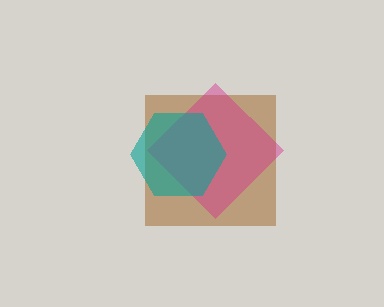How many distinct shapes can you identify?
There are 3 distinct shapes: a brown square, a magenta diamond, a teal hexagon.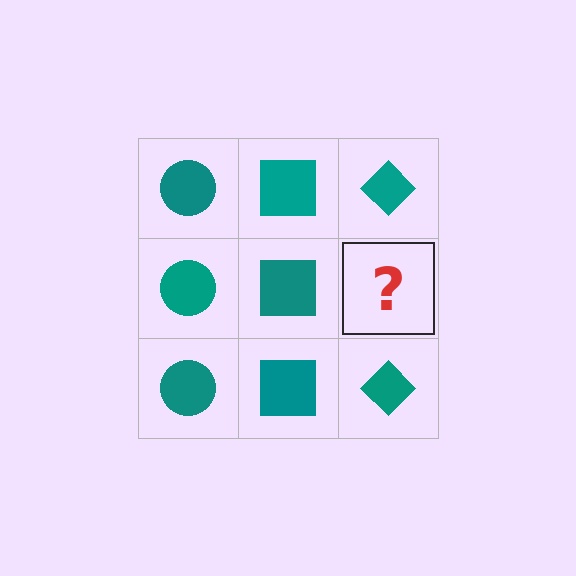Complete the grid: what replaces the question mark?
The question mark should be replaced with a teal diamond.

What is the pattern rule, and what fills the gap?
The rule is that each column has a consistent shape. The gap should be filled with a teal diamond.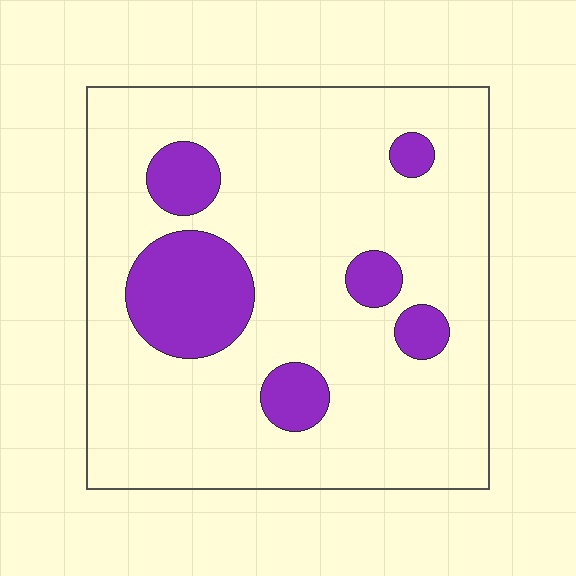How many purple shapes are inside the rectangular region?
6.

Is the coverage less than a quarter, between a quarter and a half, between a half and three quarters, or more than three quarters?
Less than a quarter.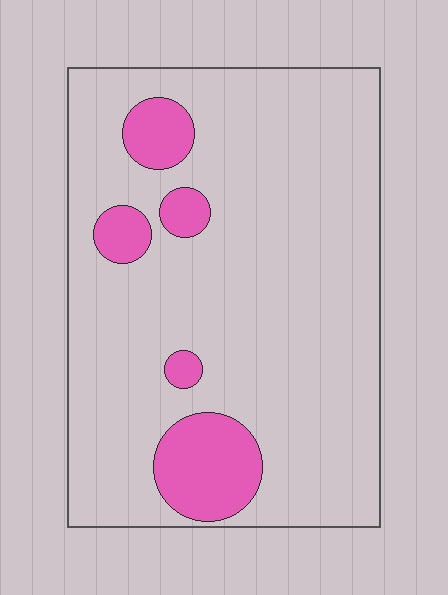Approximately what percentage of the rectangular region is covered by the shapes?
Approximately 15%.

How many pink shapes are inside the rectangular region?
5.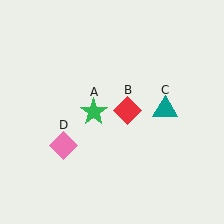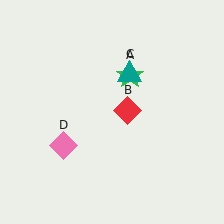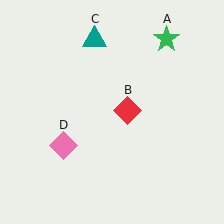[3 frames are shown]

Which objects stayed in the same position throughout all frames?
Red diamond (object B) and pink diamond (object D) remained stationary.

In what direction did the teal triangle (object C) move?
The teal triangle (object C) moved up and to the left.